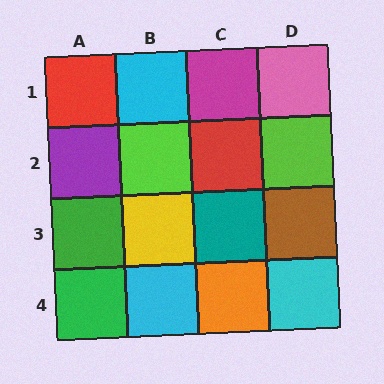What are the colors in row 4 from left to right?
Green, cyan, orange, cyan.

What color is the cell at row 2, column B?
Lime.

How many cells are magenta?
1 cell is magenta.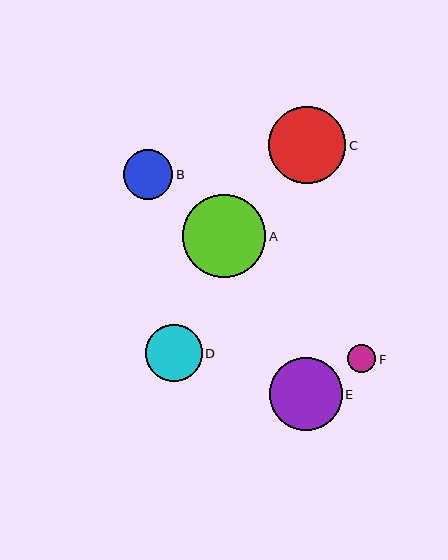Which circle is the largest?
Circle A is the largest with a size of approximately 83 pixels.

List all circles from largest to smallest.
From largest to smallest: A, C, E, D, B, F.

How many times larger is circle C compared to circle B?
Circle C is approximately 1.6 times the size of circle B.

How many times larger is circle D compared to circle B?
Circle D is approximately 1.2 times the size of circle B.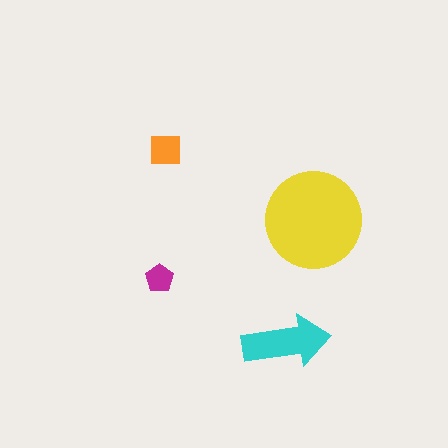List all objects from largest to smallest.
The yellow circle, the cyan arrow, the orange square, the magenta pentagon.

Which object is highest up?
The orange square is topmost.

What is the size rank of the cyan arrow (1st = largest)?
2nd.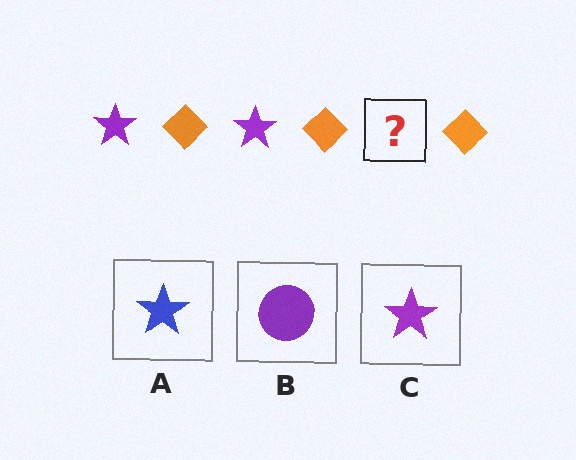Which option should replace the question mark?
Option C.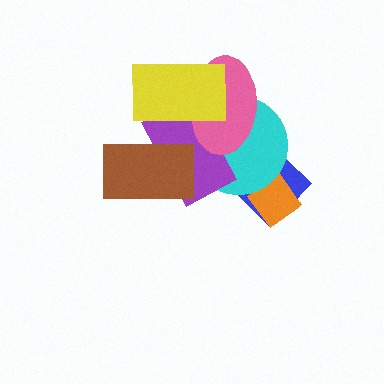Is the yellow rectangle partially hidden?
No, no other shape covers it.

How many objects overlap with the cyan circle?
5 objects overlap with the cyan circle.